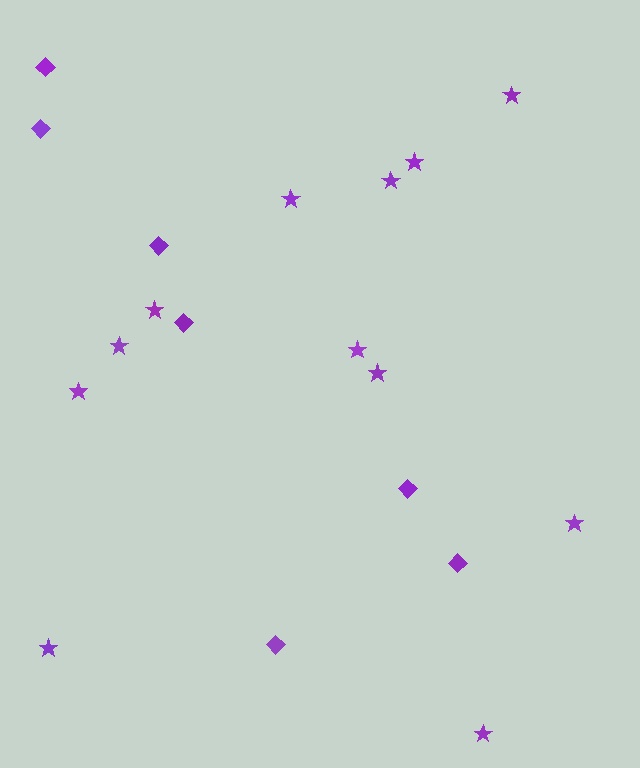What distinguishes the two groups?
There are 2 groups: one group of stars (12) and one group of diamonds (7).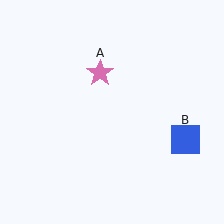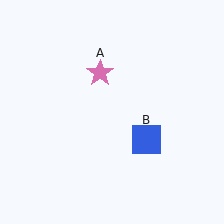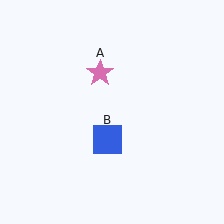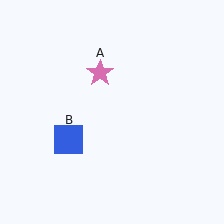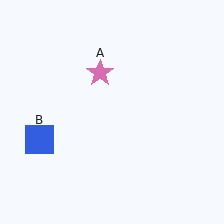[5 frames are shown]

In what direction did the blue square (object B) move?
The blue square (object B) moved left.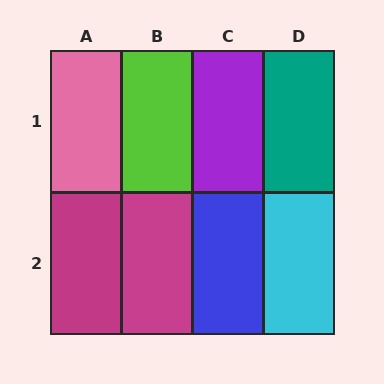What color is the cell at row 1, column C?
Purple.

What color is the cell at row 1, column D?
Teal.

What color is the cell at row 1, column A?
Pink.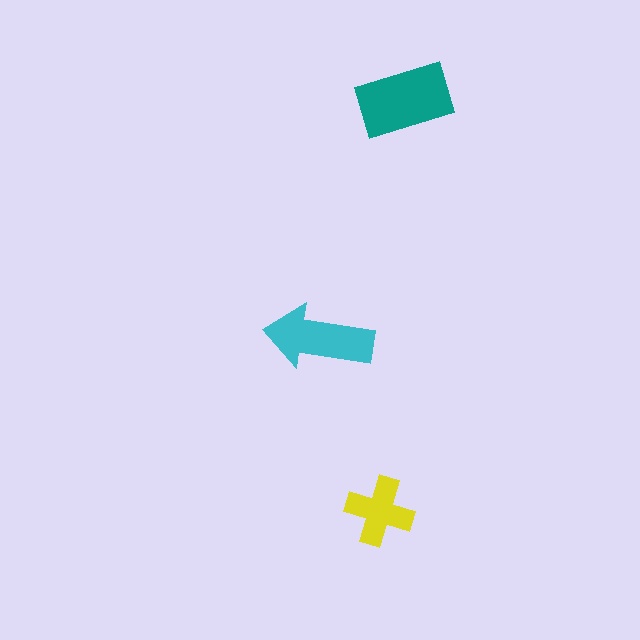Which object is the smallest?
The yellow cross.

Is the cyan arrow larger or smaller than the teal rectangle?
Smaller.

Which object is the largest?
The teal rectangle.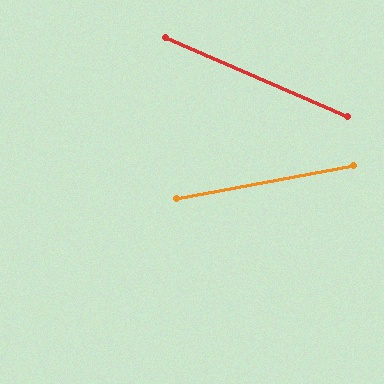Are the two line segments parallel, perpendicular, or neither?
Neither parallel nor perpendicular — they differ by about 34°.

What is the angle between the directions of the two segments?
Approximately 34 degrees.